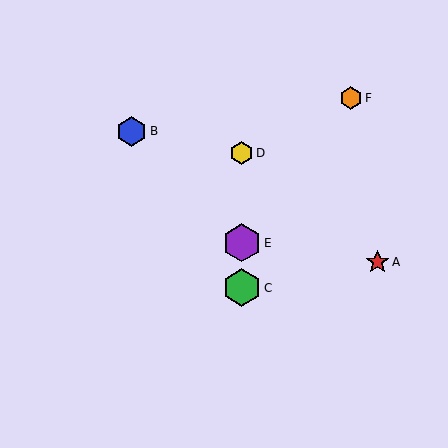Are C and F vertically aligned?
No, C is at x≈242 and F is at x≈351.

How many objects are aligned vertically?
3 objects (C, D, E) are aligned vertically.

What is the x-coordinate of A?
Object A is at x≈378.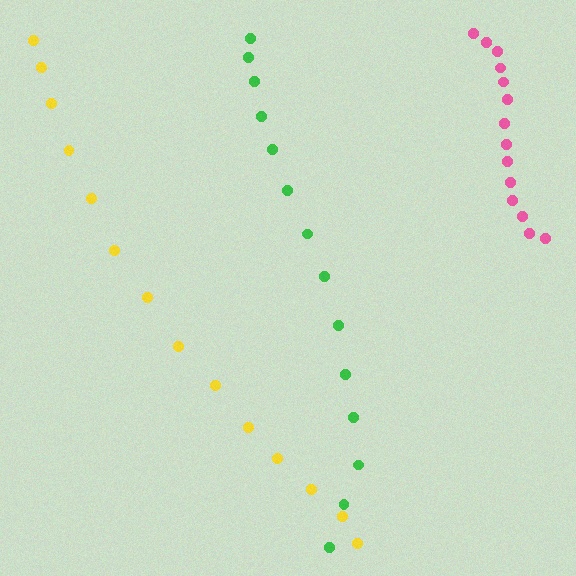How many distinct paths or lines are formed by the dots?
There are 3 distinct paths.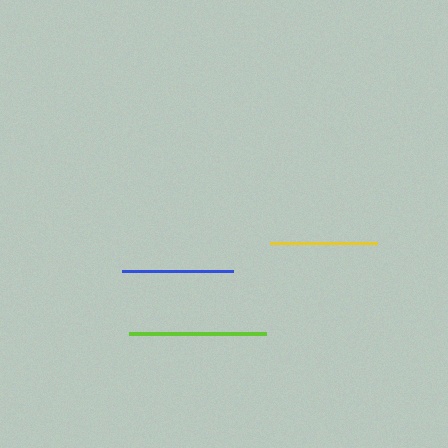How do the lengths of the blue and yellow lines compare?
The blue and yellow lines are approximately the same length.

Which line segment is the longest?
The lime line is the longest at approximately 137 pixels.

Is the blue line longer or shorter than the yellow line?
The blue line is longer than the yellow line.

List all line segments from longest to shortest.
From longest to shortest: lime, blue, yellow.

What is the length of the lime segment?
The lime segment is approximately 137 pixels long.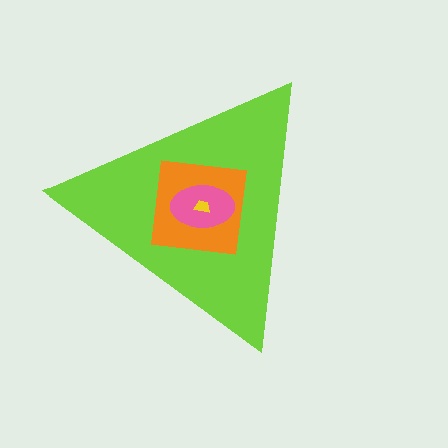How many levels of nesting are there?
4.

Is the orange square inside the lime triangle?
Yes.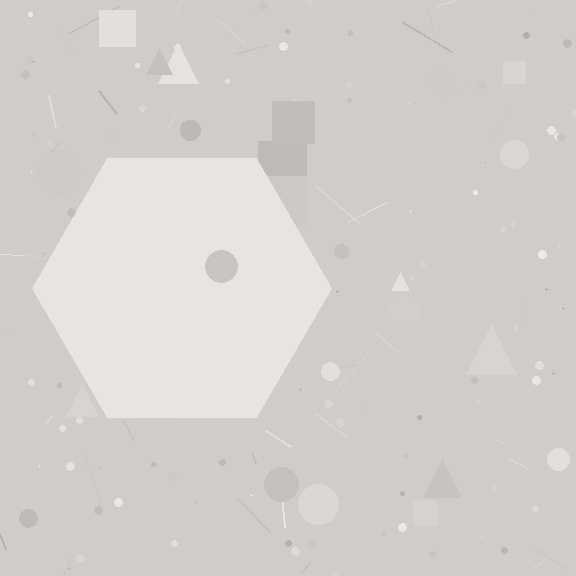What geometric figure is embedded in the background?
A hexagon is embedded in the background.